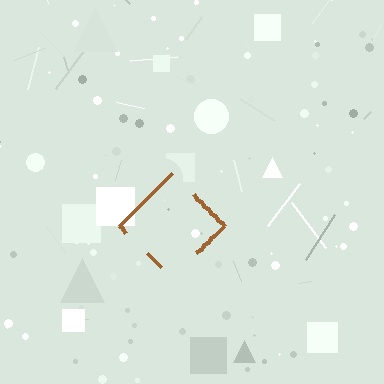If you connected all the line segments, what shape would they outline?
They would outline a diamond.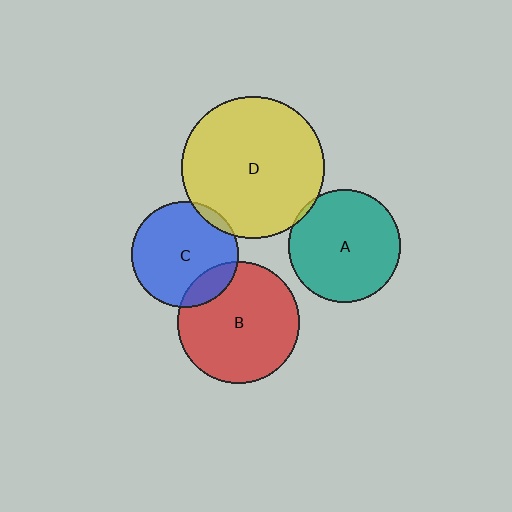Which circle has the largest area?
Circle D (yellow).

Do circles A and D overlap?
Yes.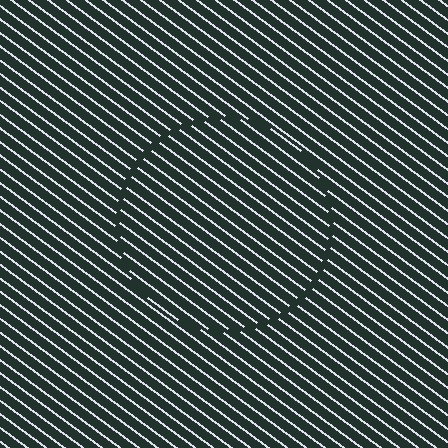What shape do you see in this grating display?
An illusory circle. The interior of the shape contains the same grating, shifted by half a period — the contour is defined by the phase discontinuity where line-ends from the inner and outer gratings abut.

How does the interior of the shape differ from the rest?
The interior of the shape contains the same grating, shifted by half a period — the contour is defined by the phase discontinuity where line-ends from the inner and outer gratings abut.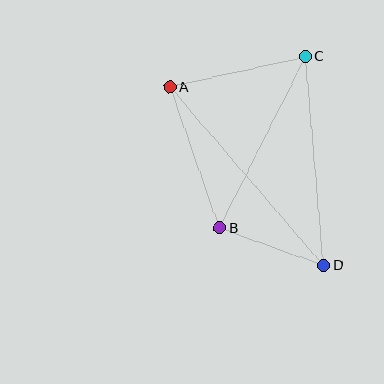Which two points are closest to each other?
Points B and D are closest to each other.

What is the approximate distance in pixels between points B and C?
The distance between B and C is approximately 191 pixels.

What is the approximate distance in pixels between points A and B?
The distance between A and B is approximately 149 pixels.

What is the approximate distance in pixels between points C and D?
The distance between C and D is approximately 209 pixels.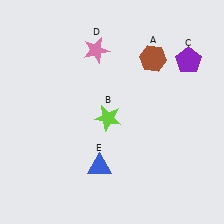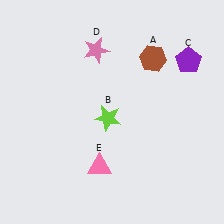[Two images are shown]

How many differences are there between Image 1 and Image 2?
There is 1 difference between the two images.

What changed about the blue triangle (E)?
In Image 1, E is blue. In Image 2, it changed to pink.